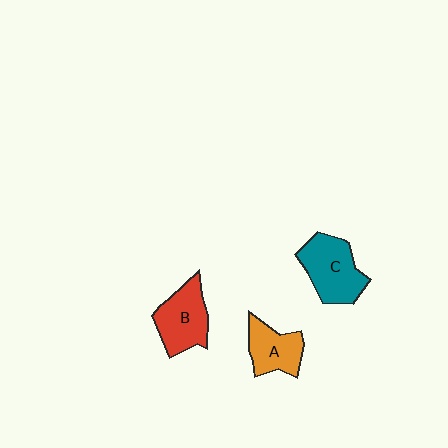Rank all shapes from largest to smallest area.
From largest to smallest: C (teal), B (red), A (orange).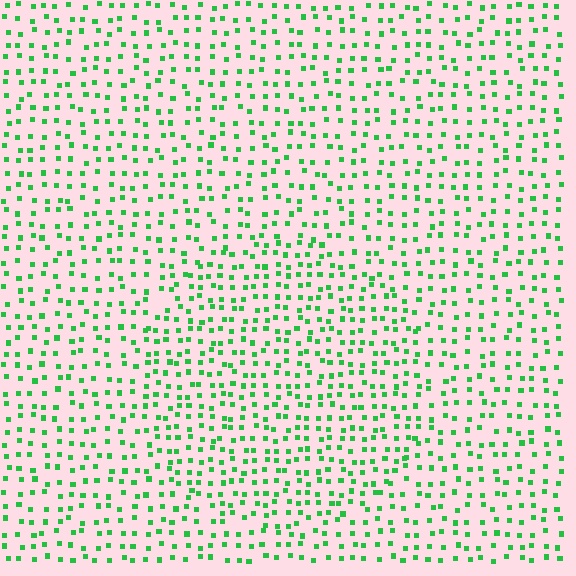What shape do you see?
I see a circle.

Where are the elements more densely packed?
The elements are more densely packed inside the circle boundary.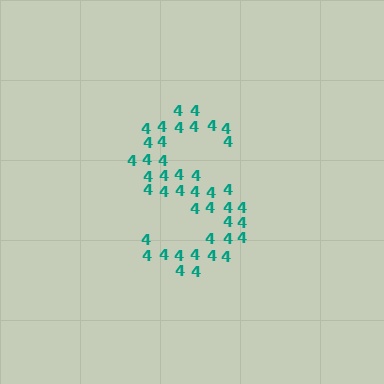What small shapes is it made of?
It is made of small digit 4's.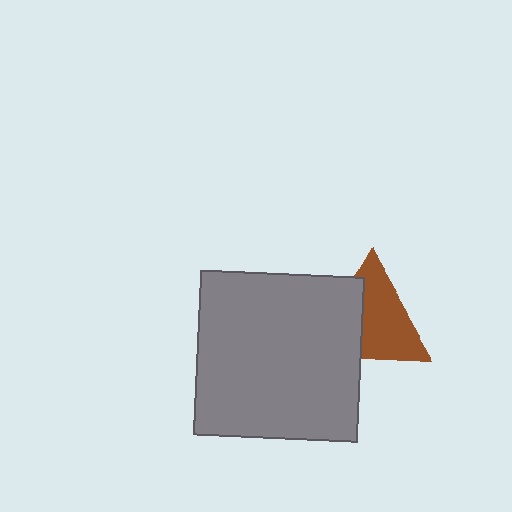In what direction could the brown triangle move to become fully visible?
The brown triangle could move right. That would shift it out from behind the gray square entirely.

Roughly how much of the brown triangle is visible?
About half of it is visible (roughly 61%).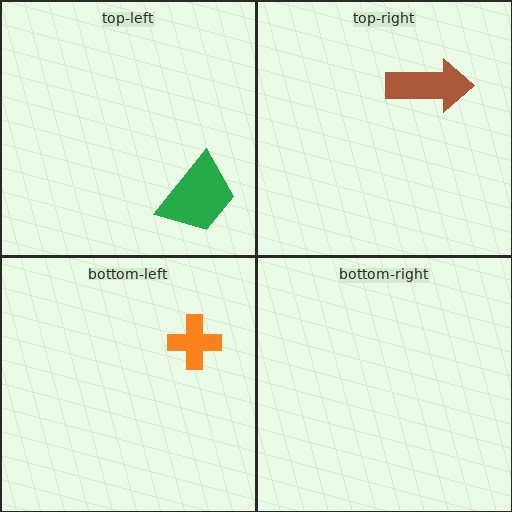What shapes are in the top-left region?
The green trapezoid.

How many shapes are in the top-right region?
1.